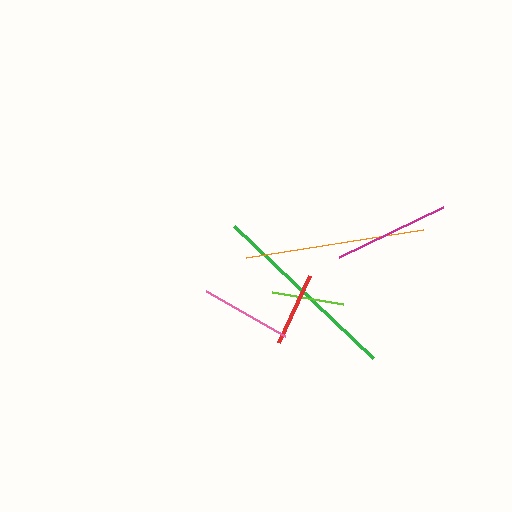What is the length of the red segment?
The red segment is approximately 74 pixels long.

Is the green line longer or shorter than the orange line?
The green line is longer than the orange line.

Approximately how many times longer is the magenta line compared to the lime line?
The magenta line is approximately 1.6 times the length of the lime line.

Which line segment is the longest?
The green line is the longest at approximately 192 pixels.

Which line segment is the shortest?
The lime line is the shortest at approximately 72 pixels.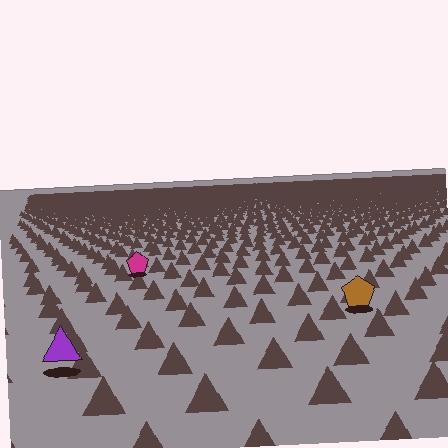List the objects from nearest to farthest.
From nearest to farthest: the purple triangle, the brown pentagon, the magenta pentagon.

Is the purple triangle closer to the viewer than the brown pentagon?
Yes. The purple triangle is closer — you can tell from the texture gradient: the ground texture is coarser near it.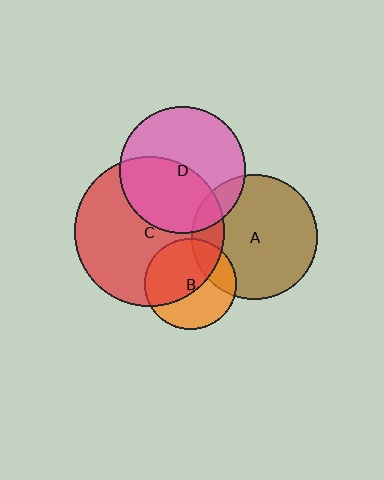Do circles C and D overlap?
Yes.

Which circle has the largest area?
Circle C (red).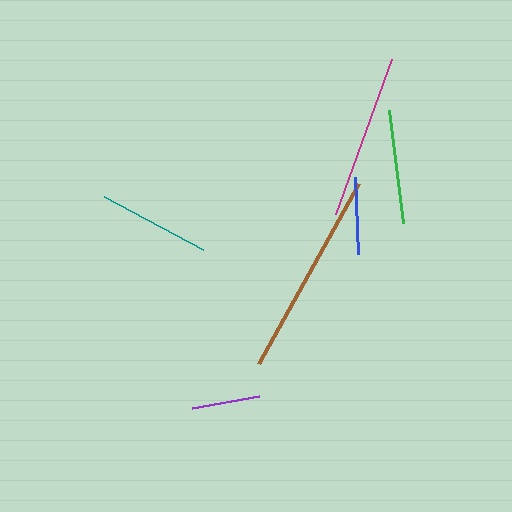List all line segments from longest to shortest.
From longest to shortest: brown, magenta, green, teal, blue, purple.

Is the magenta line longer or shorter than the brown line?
The brown line is longer than the magenta line.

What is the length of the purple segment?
The purple segment is approximately 68 pixels long.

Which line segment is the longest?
The brown line is the longest at approximately 206 pixels.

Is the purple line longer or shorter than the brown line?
The brown line is longer than the purple line.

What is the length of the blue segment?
The blue segment is approximately 77 pixels long.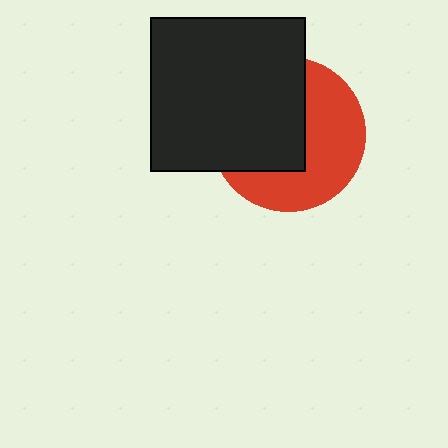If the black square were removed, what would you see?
You would see the complete red circle.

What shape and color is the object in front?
The object in front is a black square.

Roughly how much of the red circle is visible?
About half of it is visible (roughly 50%).